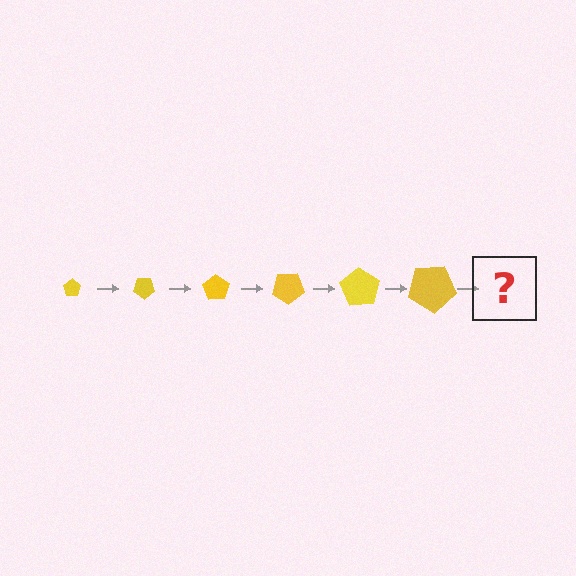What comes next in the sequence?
The next element should be a pentagon, larger than the previous one and rotated 210 degrees from the start.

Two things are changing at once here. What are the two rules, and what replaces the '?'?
The two rules are that the pentagon grows larger each step and it rotates 35 degrees each step. The '?' should be a pentagon, larger than the previous one and rotated 210 degrees from the start.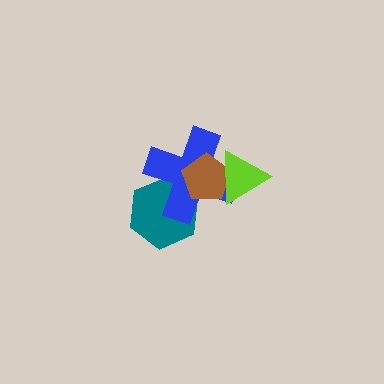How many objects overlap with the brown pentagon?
3 objects overlap with the brown pentagon.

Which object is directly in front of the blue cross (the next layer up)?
The brown pentagon is directly in front of the blue cross.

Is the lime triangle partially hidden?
No, no other shape covers it.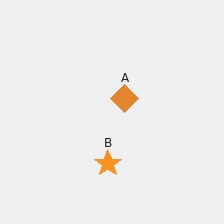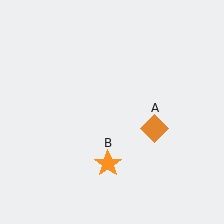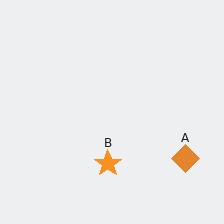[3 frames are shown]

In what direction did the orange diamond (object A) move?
The orange diamond (object A) moved down and to the right.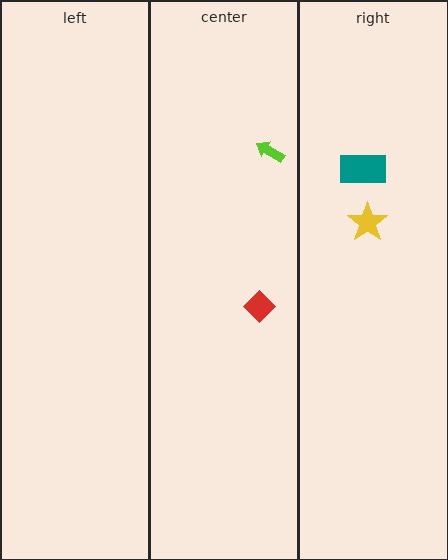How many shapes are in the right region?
2.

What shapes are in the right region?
The yellow star, the teal rectangle.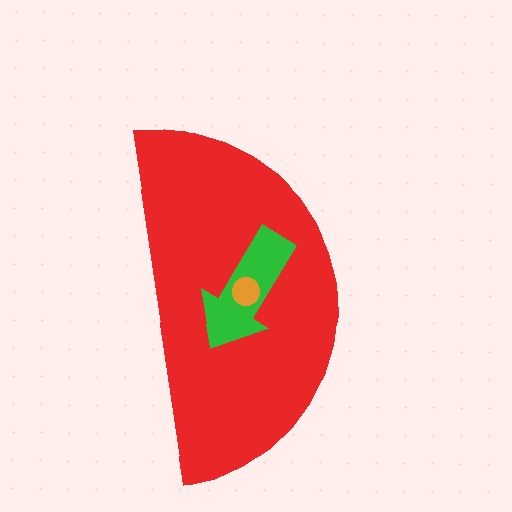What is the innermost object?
The orange circle.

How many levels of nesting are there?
3.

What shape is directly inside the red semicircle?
The green arrow.